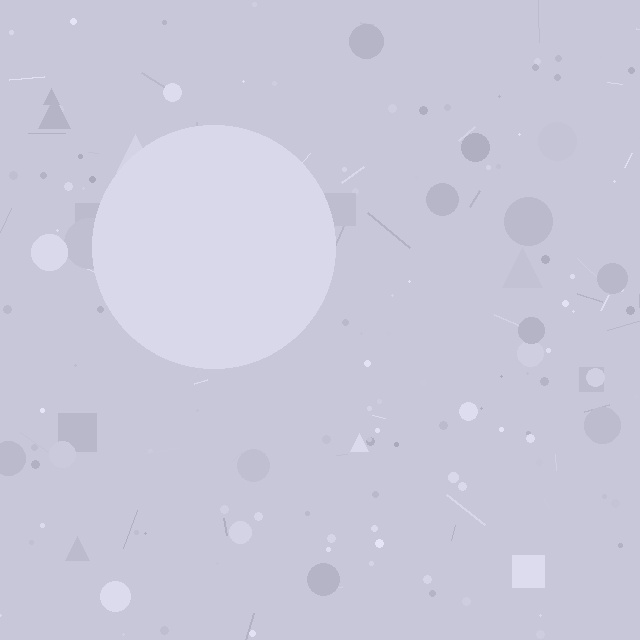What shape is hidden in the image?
A circle is hidden in the image.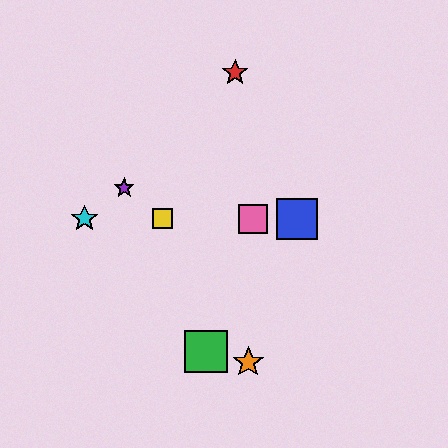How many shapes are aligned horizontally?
4 shapes (the blue square, the yellow square, the cyan star, the pink square) are aligned horizontally.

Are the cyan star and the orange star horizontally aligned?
No, the cyan star is at y≈219 and the orange star is at y≈362.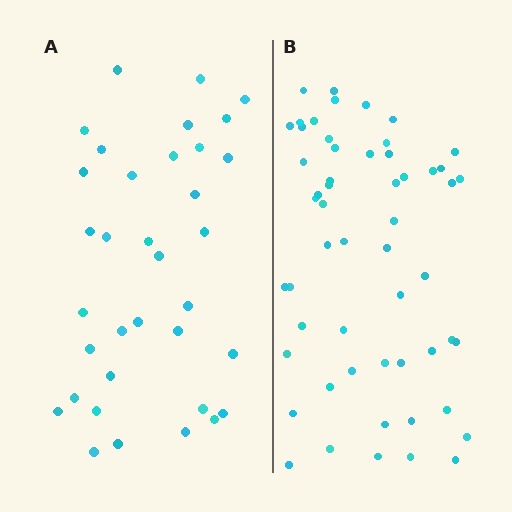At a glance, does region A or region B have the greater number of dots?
Region B (the right region) has more dots.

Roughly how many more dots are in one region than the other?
Region B has approximately 20 more dots than region A.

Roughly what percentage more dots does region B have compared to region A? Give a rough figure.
About 55% more.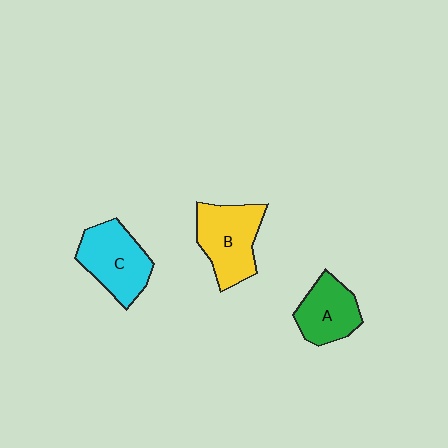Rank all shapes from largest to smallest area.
From largest to smallest: B (yellow), C (cyan), A (green).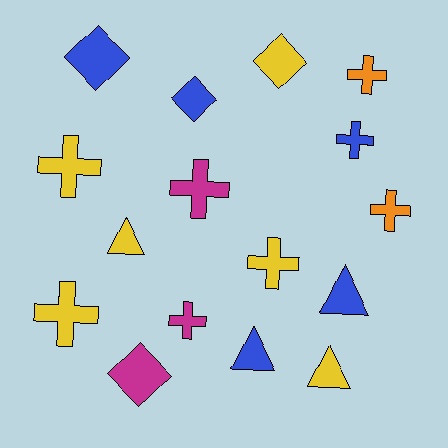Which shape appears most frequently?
Cross, with 8 objects.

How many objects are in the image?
There are 16 objects.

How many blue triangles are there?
There are 2 blue triangles.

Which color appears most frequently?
Yellow, with 6 objects.